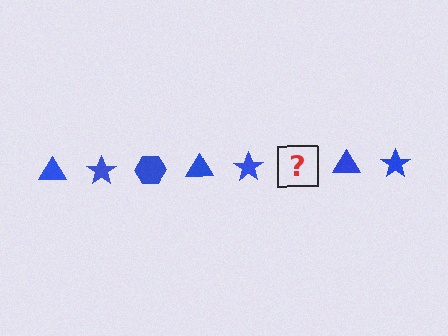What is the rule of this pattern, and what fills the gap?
The rule is that the pattern cycles through triangle, star, hexagon shapes in blue. The gap should be filled with a blue hexagon.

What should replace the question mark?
The question mark should be replaced with a blue hexagon.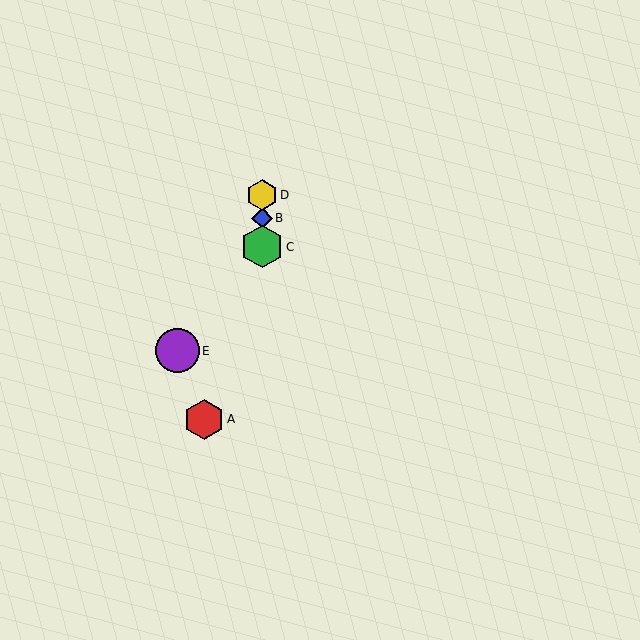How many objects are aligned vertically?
3 objects (B, C, D) are aligned vertically.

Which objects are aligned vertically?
Objects B, C, D are aligned vertically.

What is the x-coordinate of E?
Object E is at x≈178.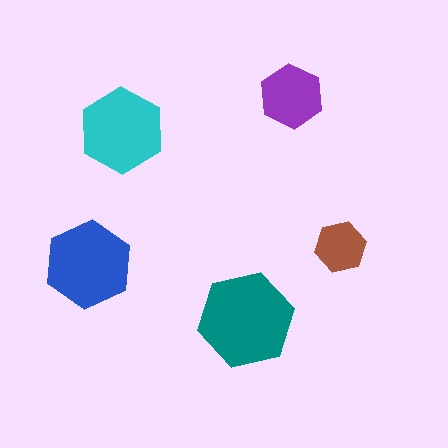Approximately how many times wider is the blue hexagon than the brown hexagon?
About 1.5 times wider.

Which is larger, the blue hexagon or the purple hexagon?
The blue one.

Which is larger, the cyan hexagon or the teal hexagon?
The teal one.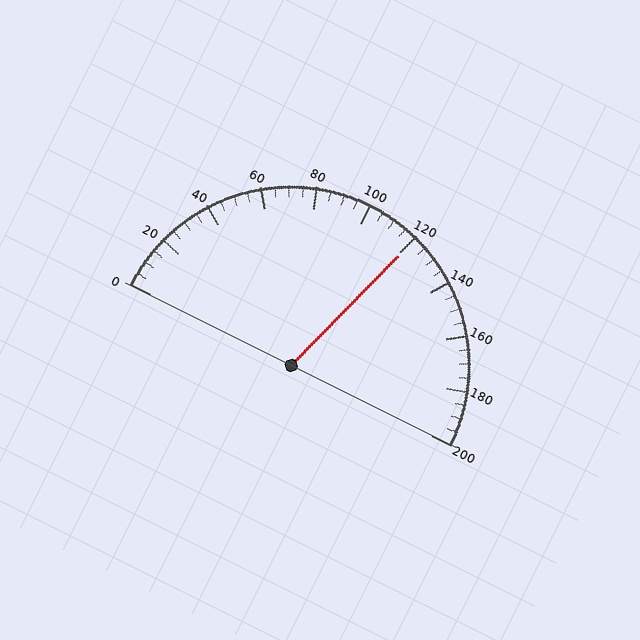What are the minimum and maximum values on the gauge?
The gauge ranges from 0 to 200.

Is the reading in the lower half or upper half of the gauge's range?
The reading is in the upper half of the range (0 to 200).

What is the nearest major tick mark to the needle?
The nearest major tick mark is 120.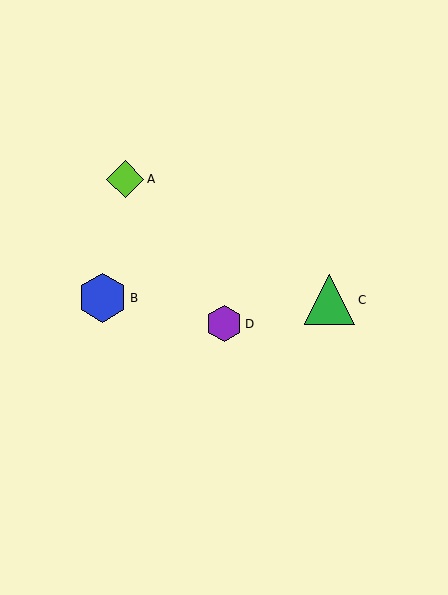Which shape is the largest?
The green triangle (labeled C) is the largest.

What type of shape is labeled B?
Shape B is a blue hexagon.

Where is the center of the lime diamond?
The center of the lime diamond is at (125, 179).